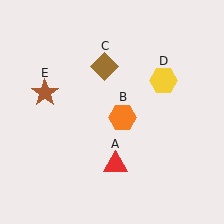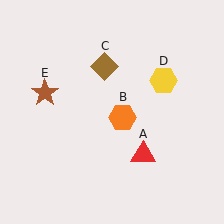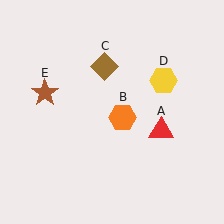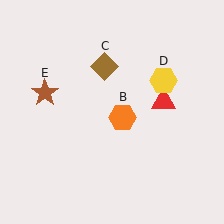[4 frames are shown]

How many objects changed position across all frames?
1 object changed position: red triangle (object A).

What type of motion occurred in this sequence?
The red triangle (object A) rotated counterclockwise around the center of the scene.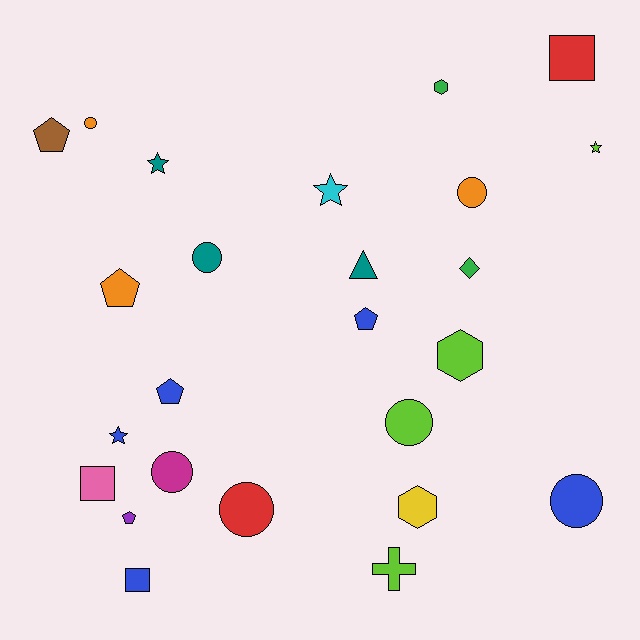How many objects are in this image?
There are 25 objects.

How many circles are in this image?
There are 7 circles.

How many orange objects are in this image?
There are 3 orange objects.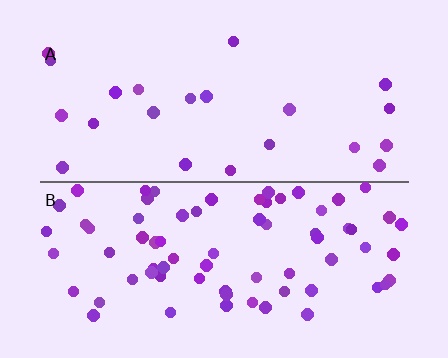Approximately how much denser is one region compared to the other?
Approximately 3.2× — region B over region A.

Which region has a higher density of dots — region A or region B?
B (the bottom).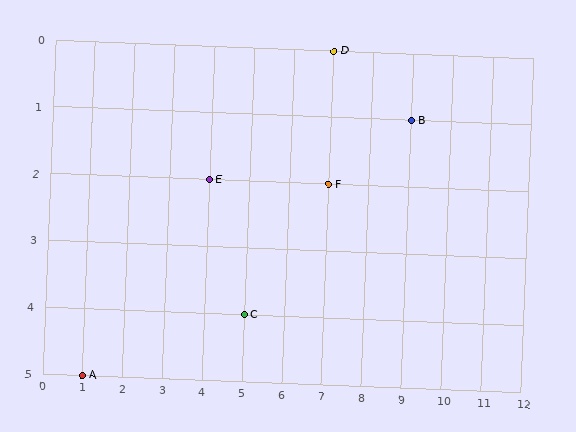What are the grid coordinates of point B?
Point B is at grid coordinates (9, 1).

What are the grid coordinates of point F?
Point F is at grid coordinates (7, 2).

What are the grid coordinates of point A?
Point A is at grid coordinates (1, 5).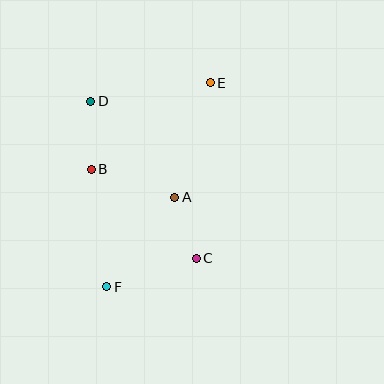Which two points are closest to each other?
Points A and C are closest to each other.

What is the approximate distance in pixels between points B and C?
The distance between B and C is approximately 138 pixels.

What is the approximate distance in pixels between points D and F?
The distance between D and F is approximately 187 pixels.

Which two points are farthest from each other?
Points E and F are farthest from each other.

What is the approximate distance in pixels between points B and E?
The distance between B and E is approximately 147 pixels.